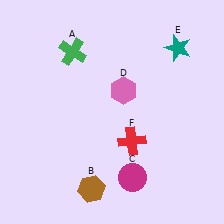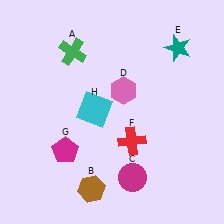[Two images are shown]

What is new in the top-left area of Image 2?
A cyan square (H) was added in the top-left area of Image 2.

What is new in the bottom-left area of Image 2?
A magenta pentagon (G) was added in the bottom-left area of Image 2.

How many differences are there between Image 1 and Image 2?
There are 2 differences between the two images.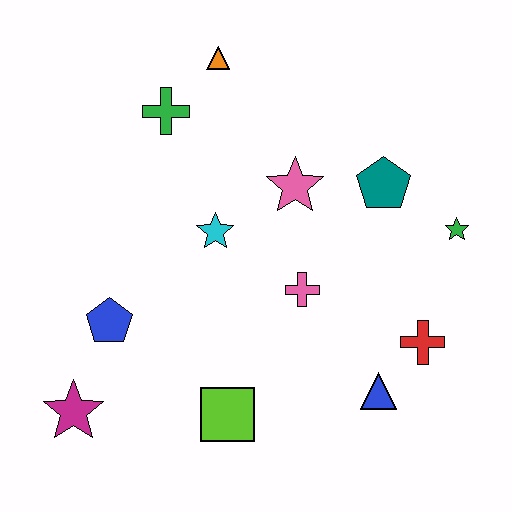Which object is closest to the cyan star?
The pink star is closest to the cyan star.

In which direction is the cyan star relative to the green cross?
The cyan star is below the green cross.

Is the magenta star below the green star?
Yes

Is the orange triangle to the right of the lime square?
No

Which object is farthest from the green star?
The magenta star is farthest from the green star.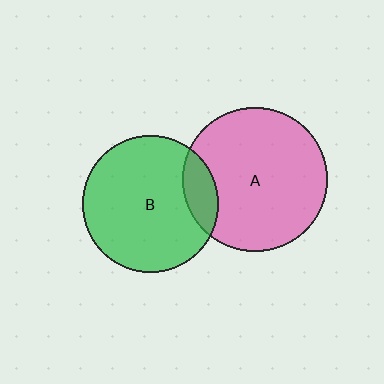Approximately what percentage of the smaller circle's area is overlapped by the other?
Approximately 15%.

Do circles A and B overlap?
Yes.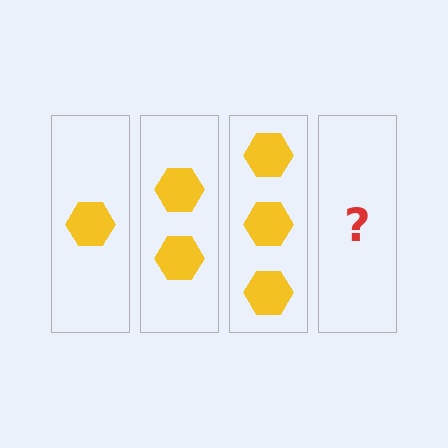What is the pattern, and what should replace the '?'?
The pattern is that each step adds one more hexagon. The '?' should be 4 hexagons.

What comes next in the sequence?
The next element should be 4 hexagons.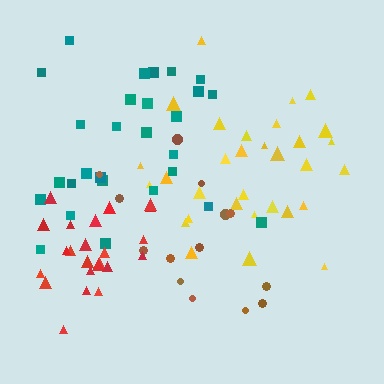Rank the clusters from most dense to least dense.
red, yellow, teal, brown.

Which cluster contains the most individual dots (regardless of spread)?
Yellow (31).